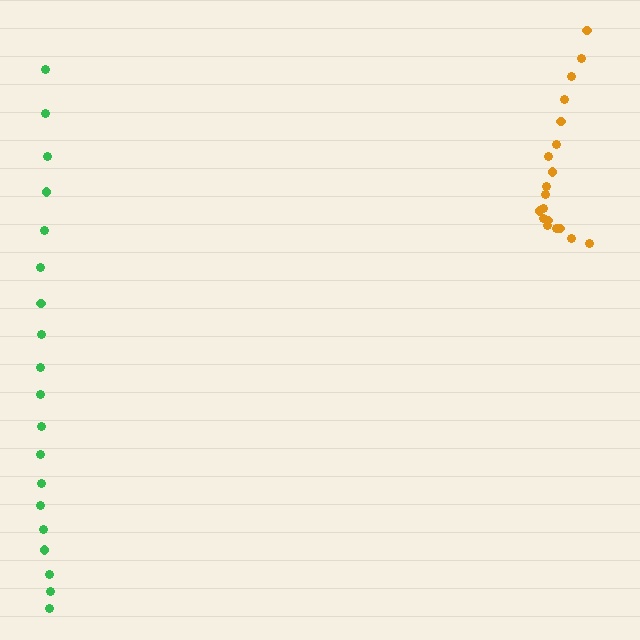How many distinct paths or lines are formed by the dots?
There are 2 distinct paths.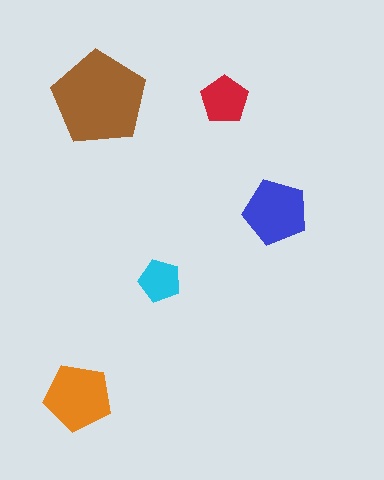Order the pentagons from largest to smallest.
the brown one, the orange one, the blue one, the red one, the cyan one.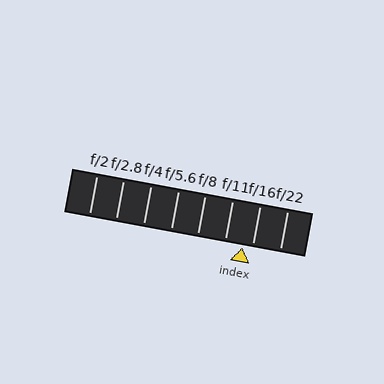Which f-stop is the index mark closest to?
The index mark is closest to f/16.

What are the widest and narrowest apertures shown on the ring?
The widest aperture shown is f/2 and the narrowest is f/22.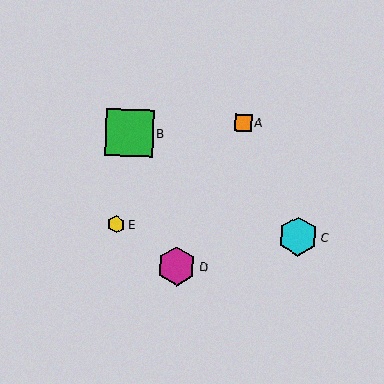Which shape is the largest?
The green square (labeled B) is the largest.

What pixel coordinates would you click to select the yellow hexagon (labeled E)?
Click at (116, 225) to select the yellow hexagon E.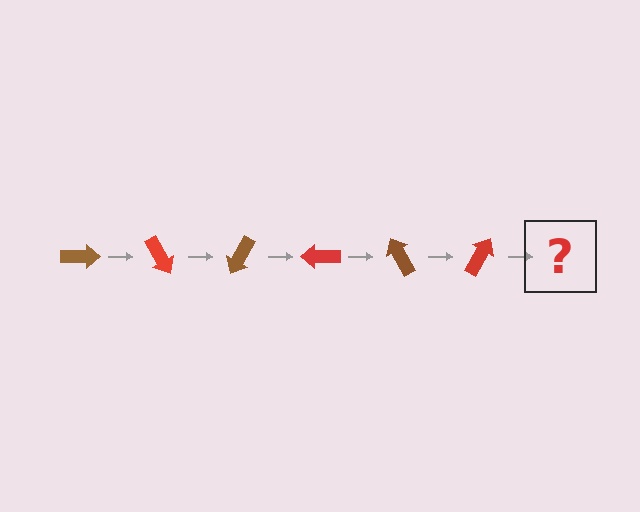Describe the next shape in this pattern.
It should be a brown arrow, rotated 360 degrees from the start.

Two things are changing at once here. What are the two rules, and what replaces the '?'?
The two rules are that it rotates 60 degrees each step and the color cycles through brown and red. The '?' should be a brown arrow, rotated 360 degrees from the start.